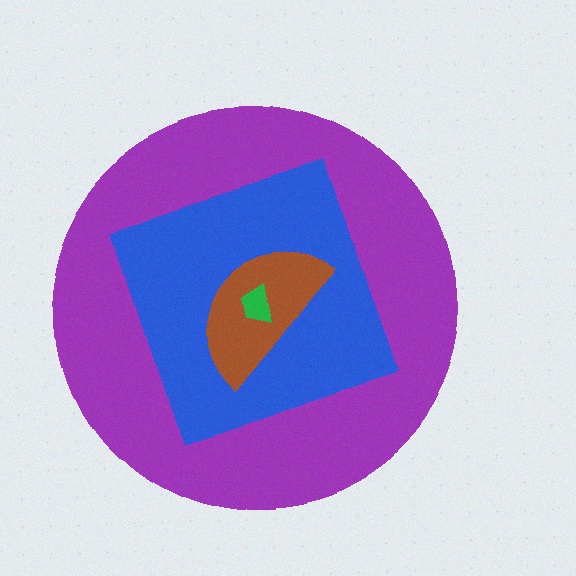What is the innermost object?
The green trapezoid.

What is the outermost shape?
The purple circle.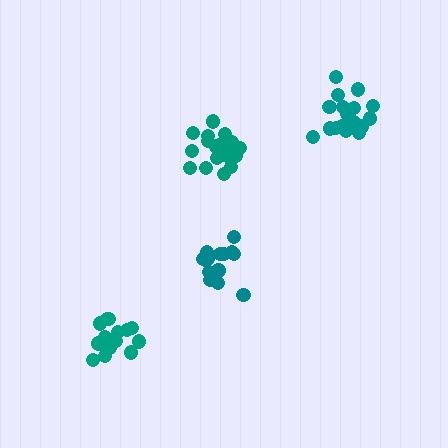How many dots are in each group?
Group 1: 15 dots, Group 2: 17 dots, Group 3: 20 dots, Group 4: 16 dots (68 total).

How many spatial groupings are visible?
There are 4 spatial groupings.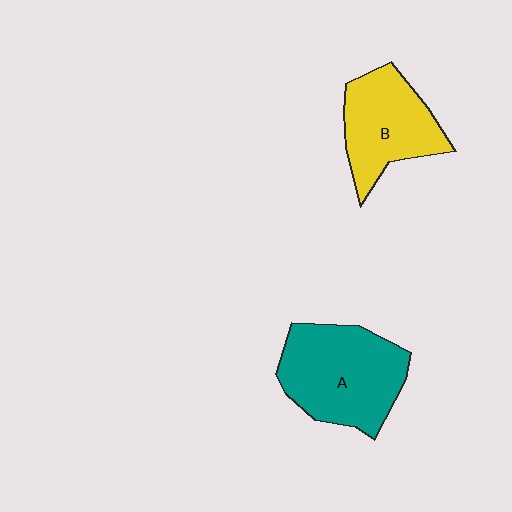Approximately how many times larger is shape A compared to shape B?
Approximately 1.3 times.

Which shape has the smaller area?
Shape B (yellow).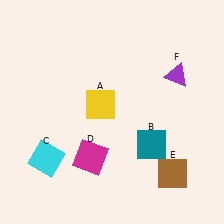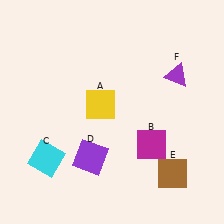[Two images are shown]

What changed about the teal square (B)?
In Image 1, B is teal. In Image 2, it changed to magenta.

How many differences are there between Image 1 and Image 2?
There are 2 differences between the two images.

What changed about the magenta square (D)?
In Image 1, D is magenta. In Image 2, it changed to purple.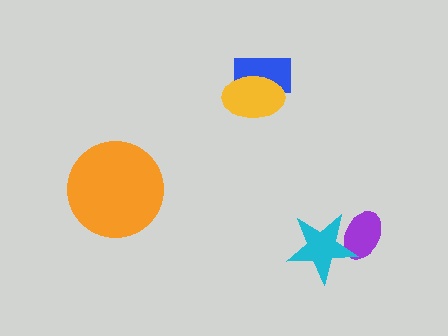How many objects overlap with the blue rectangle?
1 object overlaps with the blue rectangle.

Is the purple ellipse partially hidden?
Yes, it is partially covered by another shape.